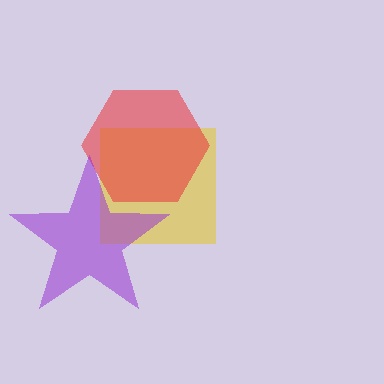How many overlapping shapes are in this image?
There are 3 overlapping shapes in the image.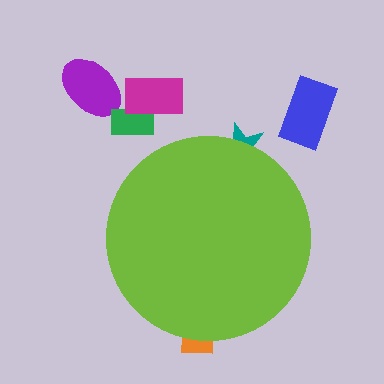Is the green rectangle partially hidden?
No, the green rectangle is fully visible.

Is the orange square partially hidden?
Yes, the orange square is partially hidden behind the lime circle.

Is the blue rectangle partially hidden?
No, the blue rectangle is fully visible.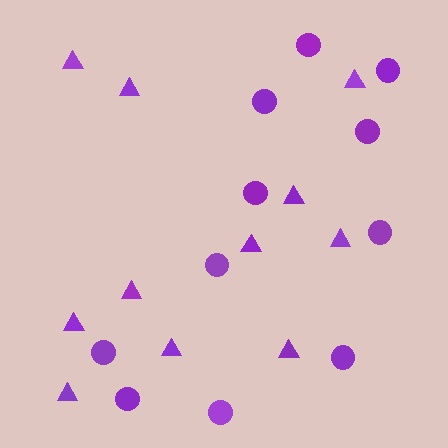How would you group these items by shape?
There are 2 groups: one group of circles (11) and one group of triangles (11).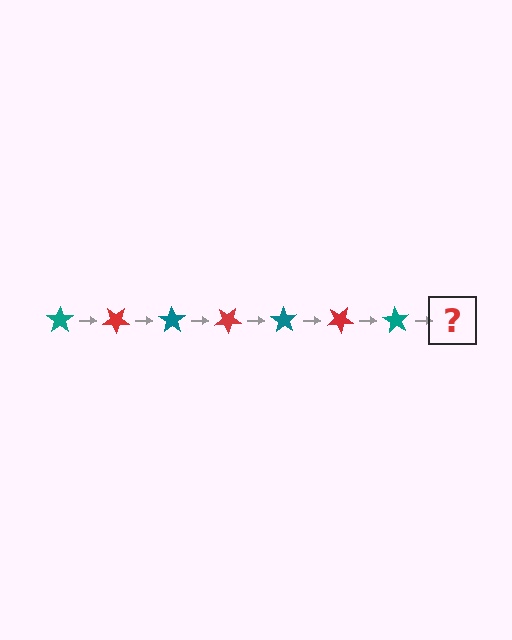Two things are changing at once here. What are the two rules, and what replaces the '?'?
The two rules are that it rotates 35 degrees each step and the color cycles through teal and red. The '?' should be a red star, rotated 245 degrees from the start.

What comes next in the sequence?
The next element should be a red star, rotated 245 degrees from the start.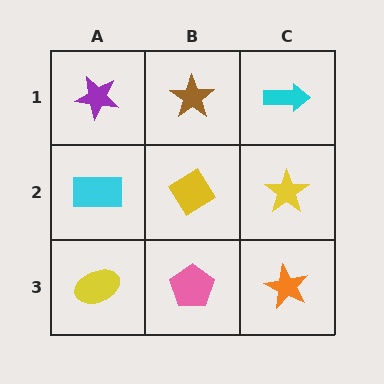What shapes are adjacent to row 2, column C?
A cyan arrow (row 1, column C), an orange star (row 3, column C), a yellow diamond (row 2, column B).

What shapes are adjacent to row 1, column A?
A cyan rectangle (row 2, column A), a brown star (row 1, column B).